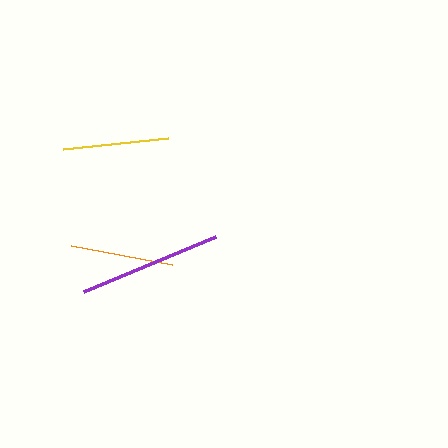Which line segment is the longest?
The purple line is the longest at approximately 143 pixels.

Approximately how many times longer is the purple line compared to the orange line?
The purple line is approximately 1.4 times the length of the orange line.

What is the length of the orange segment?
The orange segment is approximately 103 pixels long.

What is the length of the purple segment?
The purple segment is approximately 143 pixels long.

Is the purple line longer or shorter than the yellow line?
The purple line is longer than the yellow line.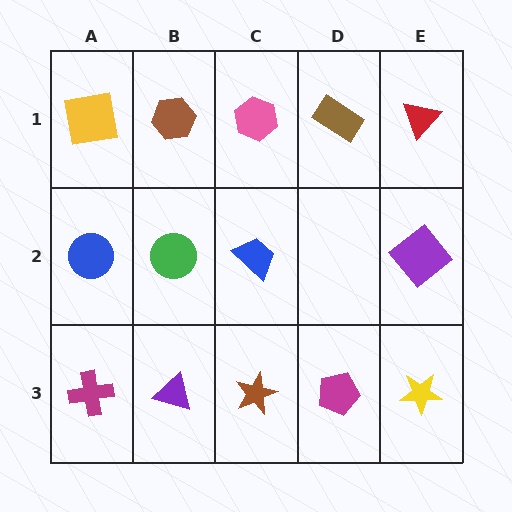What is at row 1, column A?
A yellow square.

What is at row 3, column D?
A magenta pentagon.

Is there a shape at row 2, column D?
No, that cell is empty.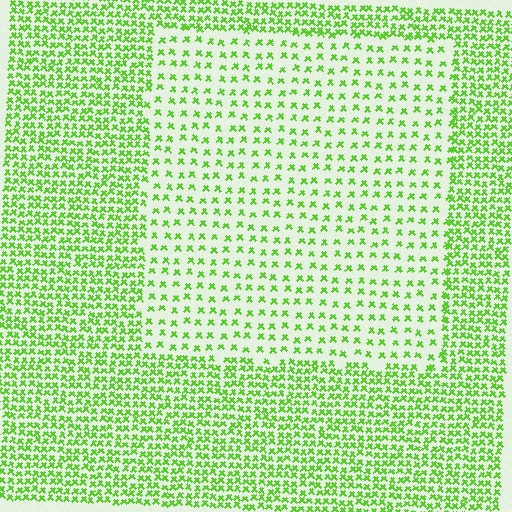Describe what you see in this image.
The image contains small lime elements arranged at two different densities. A rectangle-shaped region is visible where the elements are less densely packed than the surrounding area.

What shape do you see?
I see a rectangle.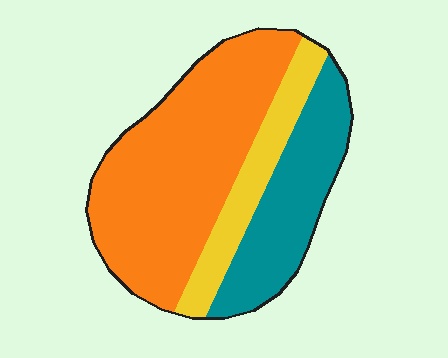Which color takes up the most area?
Orange, at roughly 55%.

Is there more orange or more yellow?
Orange.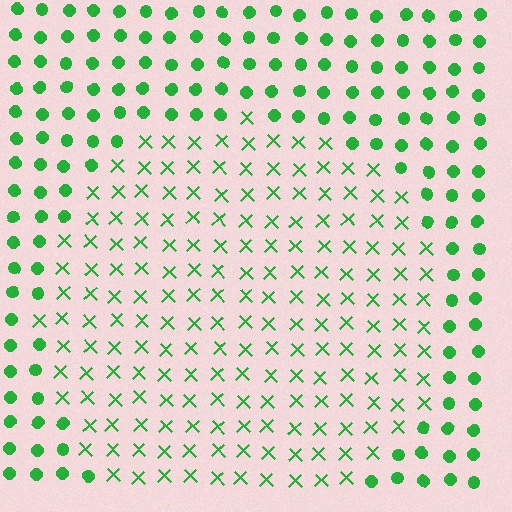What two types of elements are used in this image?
The image uses X marks inside the circle region and circles outside it.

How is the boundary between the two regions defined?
The boundary is defined by a change in element shape: X marks inside vs. circles outside. All elements share the same color and spacing.